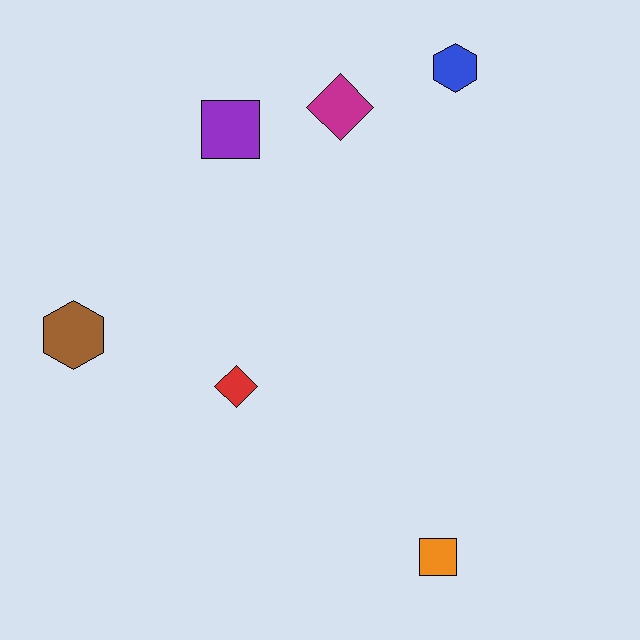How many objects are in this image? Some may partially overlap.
There are 6 objects.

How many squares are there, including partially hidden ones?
There are 2 squares.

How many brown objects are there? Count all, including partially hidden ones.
There is 1 brown object.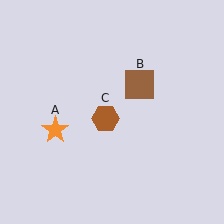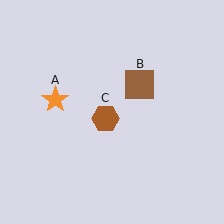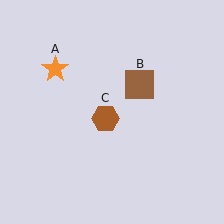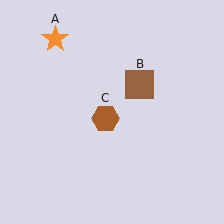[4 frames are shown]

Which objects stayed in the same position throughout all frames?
Brown square (object B) and brown hexagon (object C) remained stationary.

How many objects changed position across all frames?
1 object changed position: orange star (object A).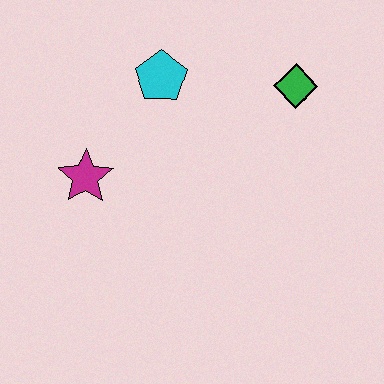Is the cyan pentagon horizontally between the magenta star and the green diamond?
Yes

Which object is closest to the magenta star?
The cyan pentagon is closest to the magenta star.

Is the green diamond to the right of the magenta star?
Yes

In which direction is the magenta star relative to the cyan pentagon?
The magenta star is below the cyan pentagon.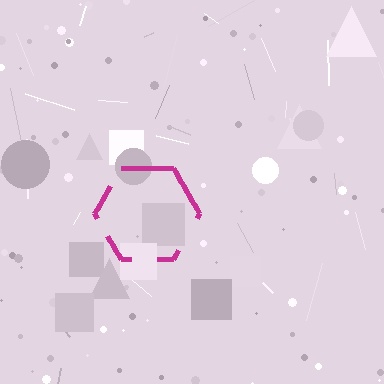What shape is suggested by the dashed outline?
The dashed outline suggests a hexagon.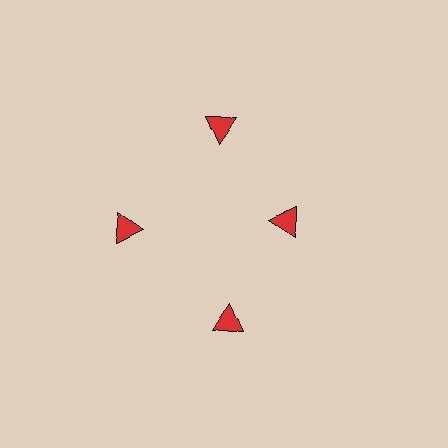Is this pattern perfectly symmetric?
No. The 4 red triangles are arranged in a ring, but one element near the 3 o'clock position is pulled inward toward the center, breaking the 4-fold rotational symmetry.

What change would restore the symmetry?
The symmetry would be restored by moving it outward, back onto the ring so that all 4 triangles sit at equal angles and equal distance from the center.